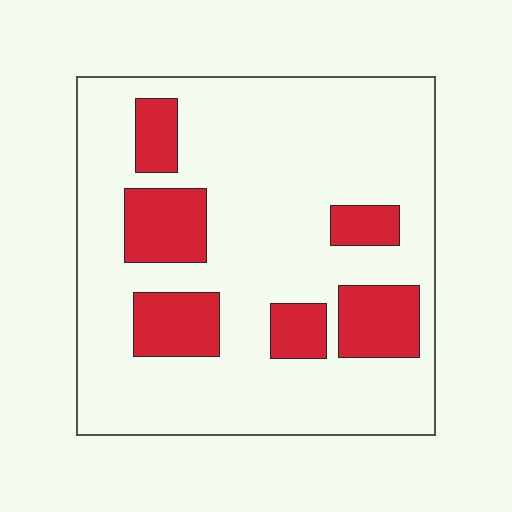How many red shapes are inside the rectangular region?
6.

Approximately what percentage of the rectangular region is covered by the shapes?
Approximately 20%.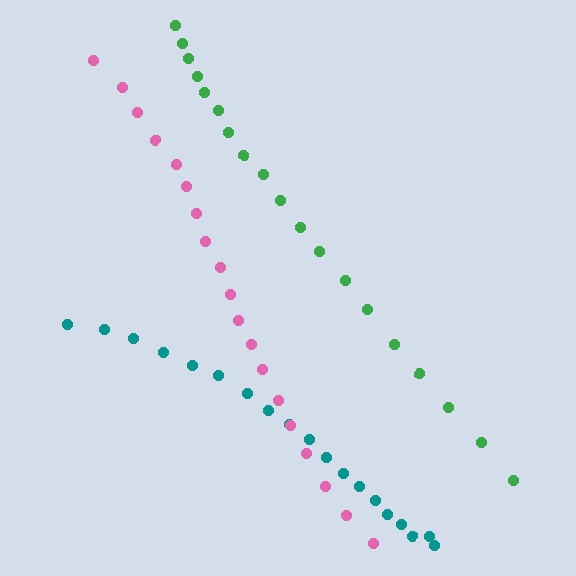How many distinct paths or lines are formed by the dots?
There are 3 distinct paths.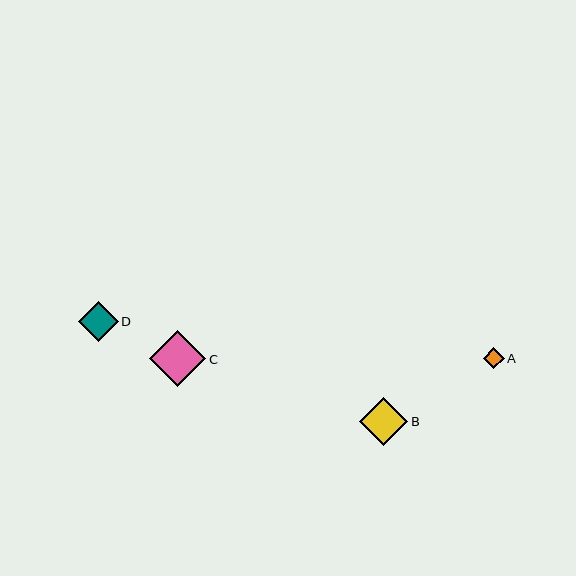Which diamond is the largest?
Diamond C is the largest with a size of approximately 56 pixels.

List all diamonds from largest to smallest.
From largest to smallest: C, B, D, A.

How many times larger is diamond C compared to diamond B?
Diamond C is approximately 1.2 times the size of diamond B.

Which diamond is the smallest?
Diamond A is the smallest with a size of approximately 21 pixels.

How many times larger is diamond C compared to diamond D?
Diamond C is approximately 1.4 times the size of diamond D.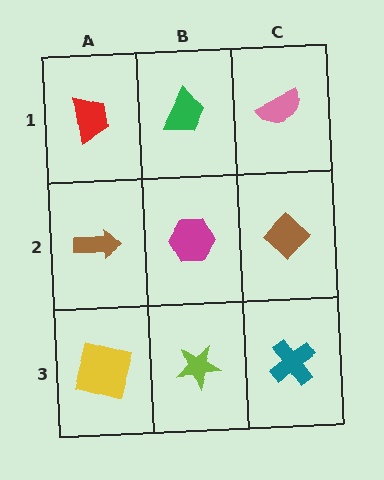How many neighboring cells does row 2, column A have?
3.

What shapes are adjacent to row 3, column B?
A magenta hexagon (row 2, column B), a yellow square (row 3, column A), a teal cross (row 3, column C).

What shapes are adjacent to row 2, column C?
A pink semicircle (row 1, column C), a teal cross (row 3, column C), a magenta hexagon (row 2, column B).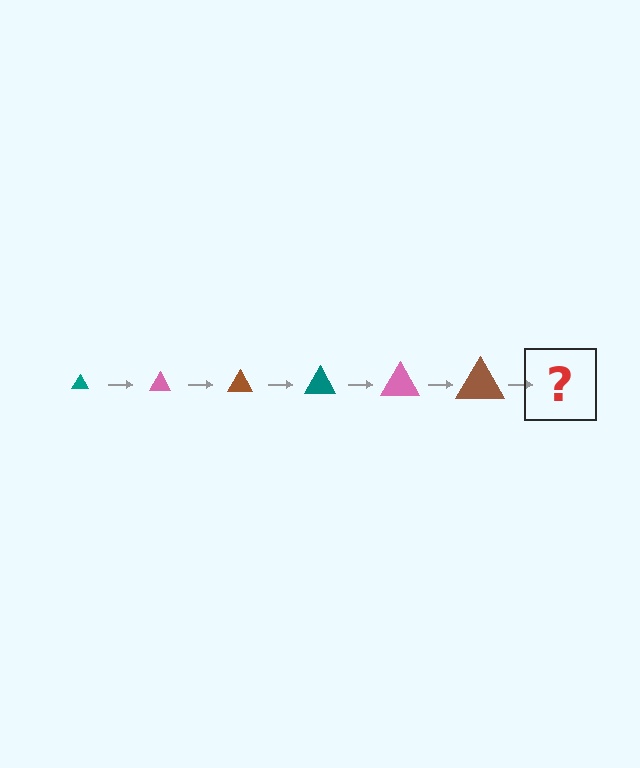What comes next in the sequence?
The next element should be a teal triangle, larger than the previous one.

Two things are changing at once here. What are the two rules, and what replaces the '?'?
The two rules are that the triangle grows larger each step and the color cycles through teal, pink, and brown. The '?' should be a teal triangle, larger than the previous one.